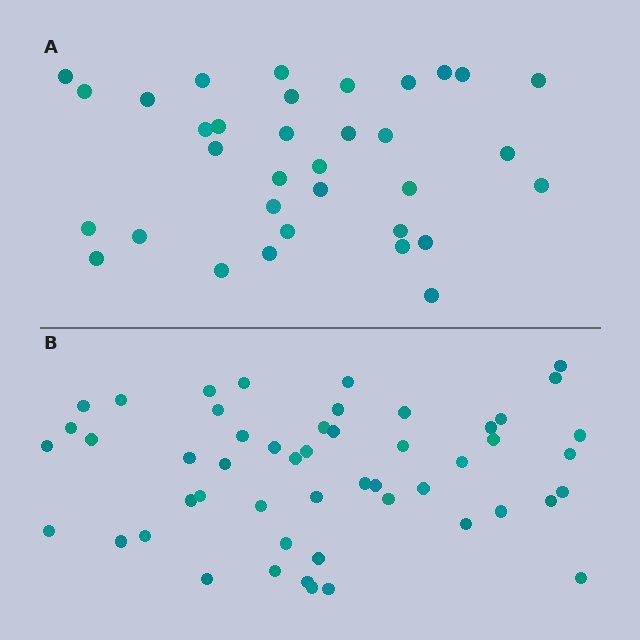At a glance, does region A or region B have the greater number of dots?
Region B (the bottom region) has more dots.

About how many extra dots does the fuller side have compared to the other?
Region B has approximately 15 more dots than region A.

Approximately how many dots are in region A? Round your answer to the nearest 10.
About 30 dots. (The exact count is 34, which rounds to 30.)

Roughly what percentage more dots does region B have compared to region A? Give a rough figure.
About 50% more.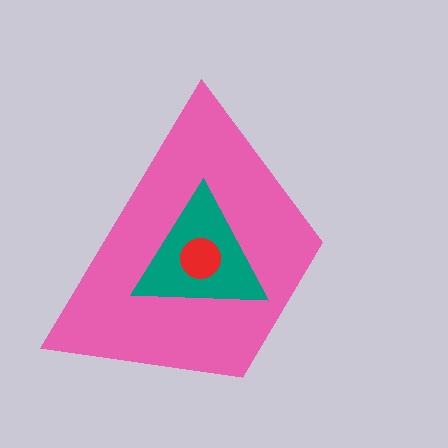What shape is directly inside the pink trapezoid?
The teal triangle.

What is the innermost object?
The red circle.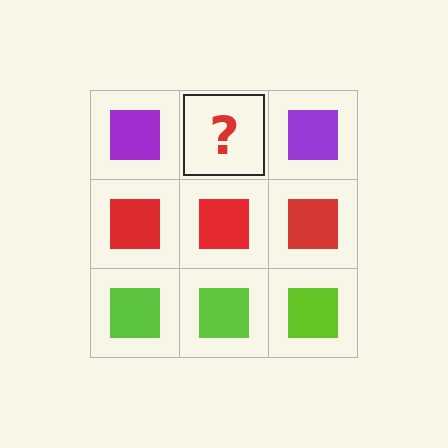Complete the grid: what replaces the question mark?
The question mark should be replaced with a purple square.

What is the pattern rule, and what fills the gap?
The rule is that each row has a consistent color. The gap should be filled with a purple square.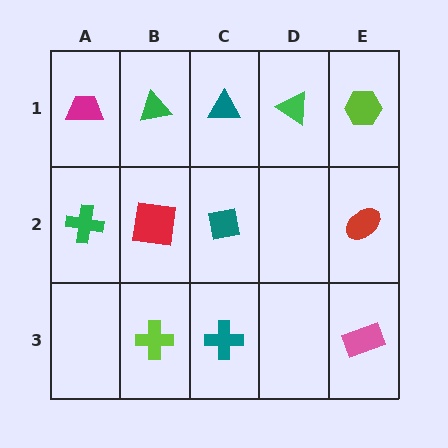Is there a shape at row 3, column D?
No, that cell is empty.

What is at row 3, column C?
A teal cross.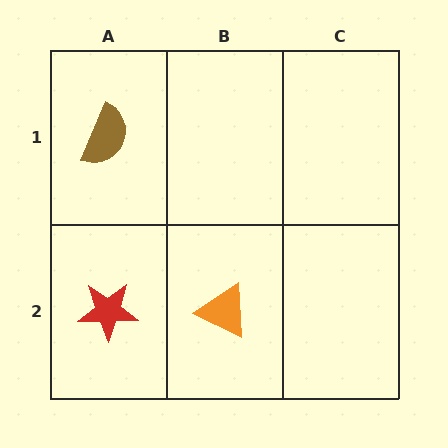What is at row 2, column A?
A red star.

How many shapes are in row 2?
2 shapes.